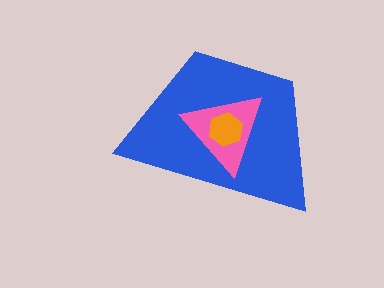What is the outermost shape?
The blue trapezoid.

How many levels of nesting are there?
3.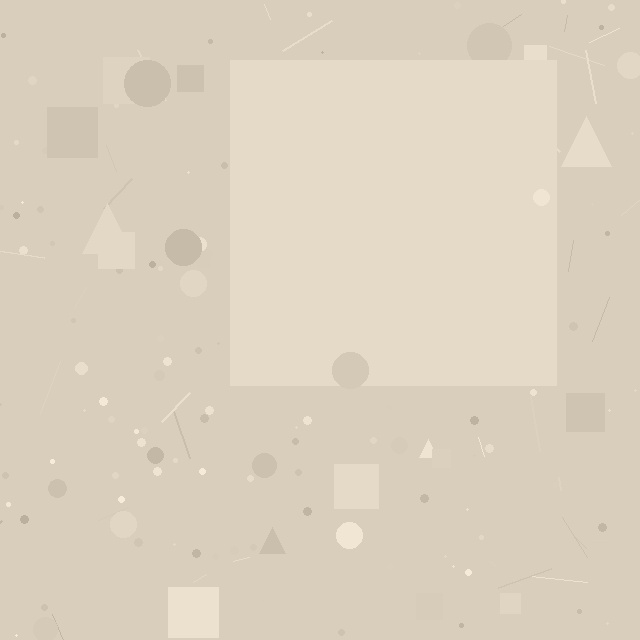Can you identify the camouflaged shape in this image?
The camouflaged shape is a square.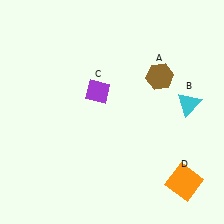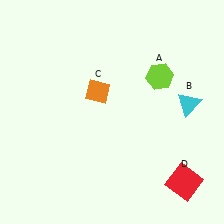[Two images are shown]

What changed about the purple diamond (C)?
In Image 1, C is purple. In Image 2, it changed to orange.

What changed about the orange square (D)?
In Image 1, D is orange. In Image 2, it changed to red.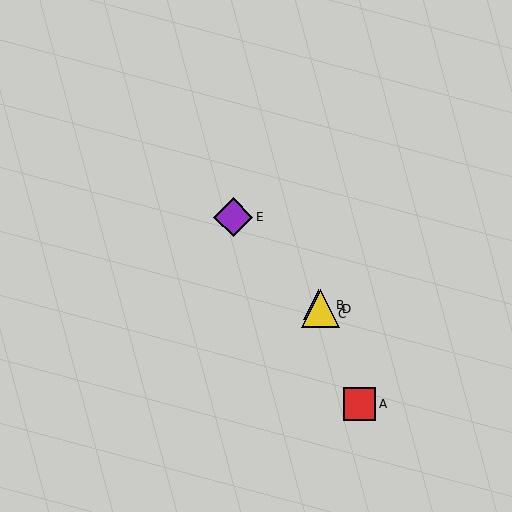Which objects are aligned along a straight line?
Objects A, B, C, D are aligned along a straight line.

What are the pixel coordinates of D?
Object D is at (320, 309).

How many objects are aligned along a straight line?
4 objects (A, B, C, D) are aligned along a straight line.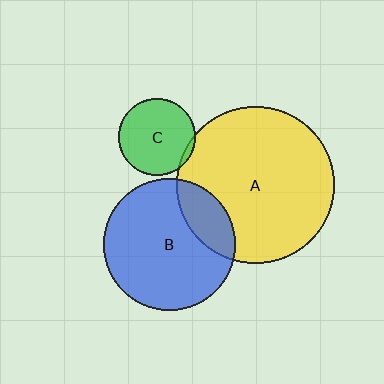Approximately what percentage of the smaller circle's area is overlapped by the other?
Approximately 20%.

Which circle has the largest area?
Circle A (yellow).